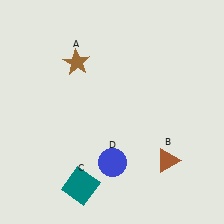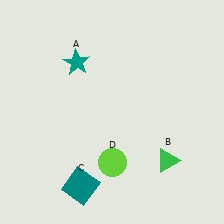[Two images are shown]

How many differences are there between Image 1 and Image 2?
There are 3 differences between the two images.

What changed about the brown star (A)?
In Image 1, A is brown. In Image 2, it changed to teal.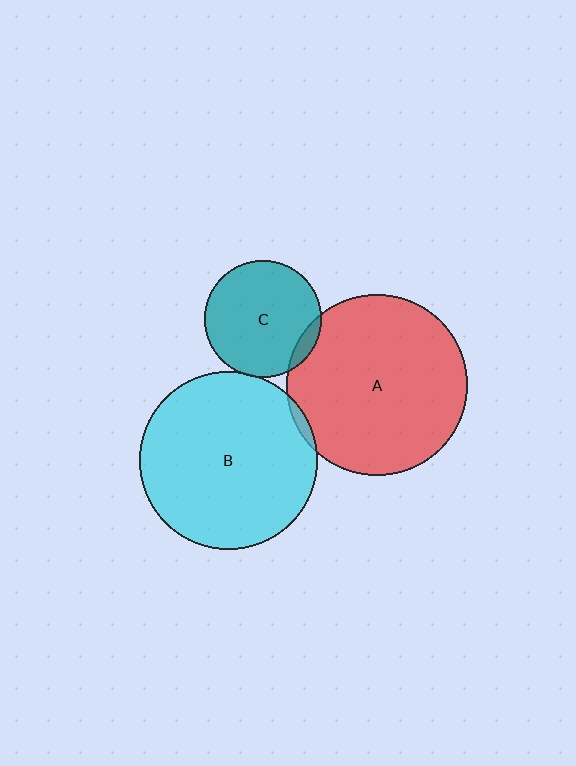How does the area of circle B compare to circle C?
Approximately 2.3 times.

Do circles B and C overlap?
Yes.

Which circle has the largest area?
Circle A (red).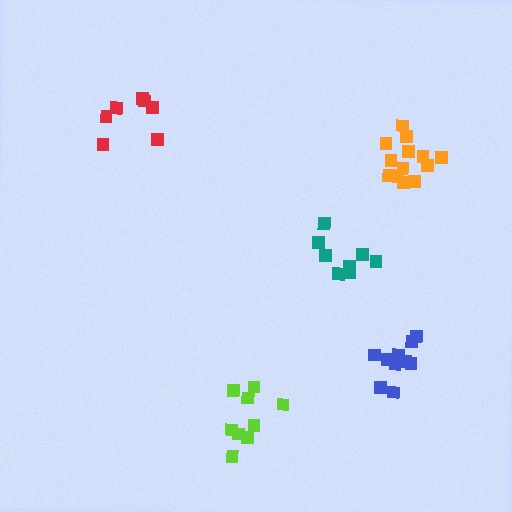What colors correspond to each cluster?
The clusters are colored: blue, lime, teal, red, orange.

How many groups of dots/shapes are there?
There are 5 groups.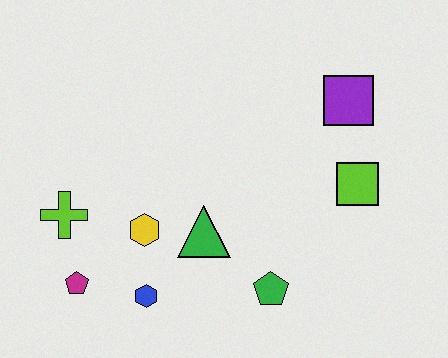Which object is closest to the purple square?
The lime square is closest to the purple square.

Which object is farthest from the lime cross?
The purple square is farthest from the lime cross.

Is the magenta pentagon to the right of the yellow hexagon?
No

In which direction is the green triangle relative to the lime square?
The green triangle is to the left of the lime square.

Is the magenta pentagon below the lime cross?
Yes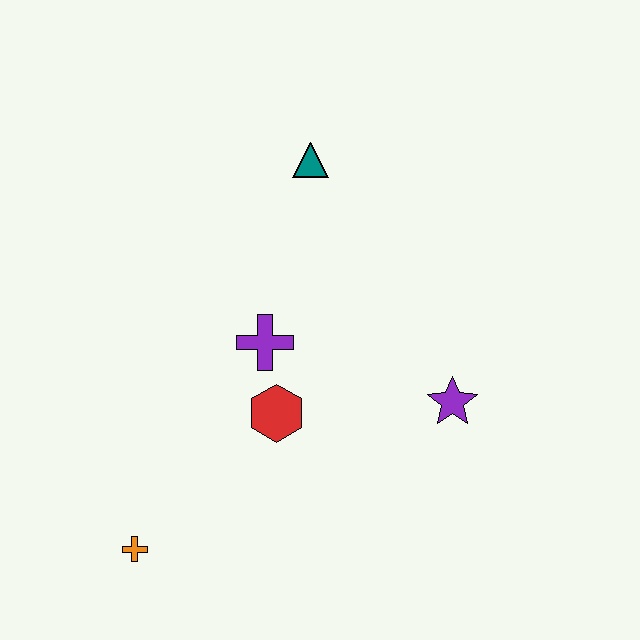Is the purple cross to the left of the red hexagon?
Yes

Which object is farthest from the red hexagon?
The teal triangle is farthest from the red hexagon.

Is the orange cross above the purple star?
No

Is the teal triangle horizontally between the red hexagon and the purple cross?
No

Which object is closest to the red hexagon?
The purple cross is closest to the red hexagon.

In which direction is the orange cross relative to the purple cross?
The orange cross is below the purple cross.